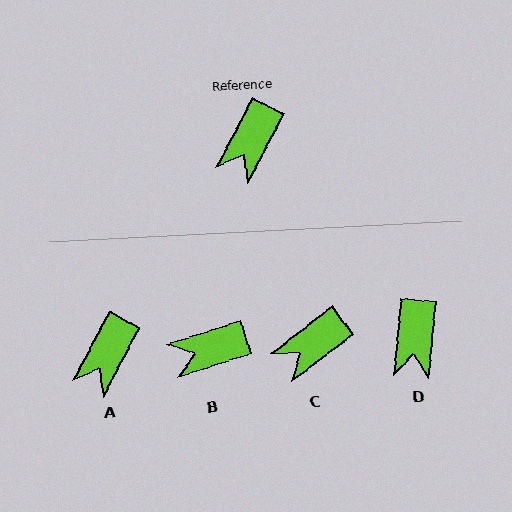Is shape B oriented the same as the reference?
No, it is off by about 45 degrees.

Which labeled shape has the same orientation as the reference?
A.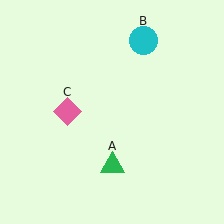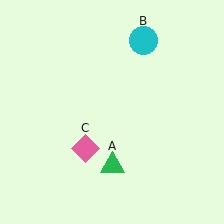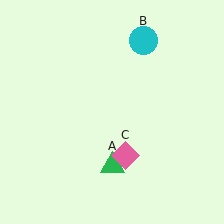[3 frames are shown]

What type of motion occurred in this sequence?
The pink diamond (object C) rotated counterclockwise around the center of the scene.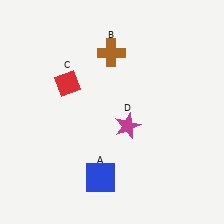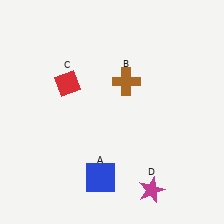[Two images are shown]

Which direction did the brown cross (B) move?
The brown cross (B) moved down.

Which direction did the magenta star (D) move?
The magenta star (D) moved down.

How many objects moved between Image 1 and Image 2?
2 objects moved between the two images.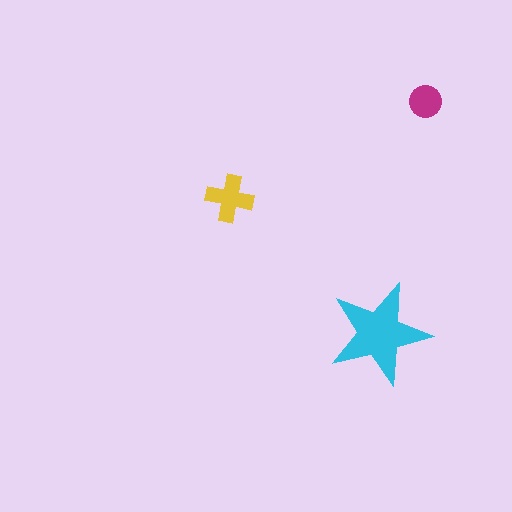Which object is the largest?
The cyan star.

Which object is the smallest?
The magenta circle.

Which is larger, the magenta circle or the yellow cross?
The yellow cross.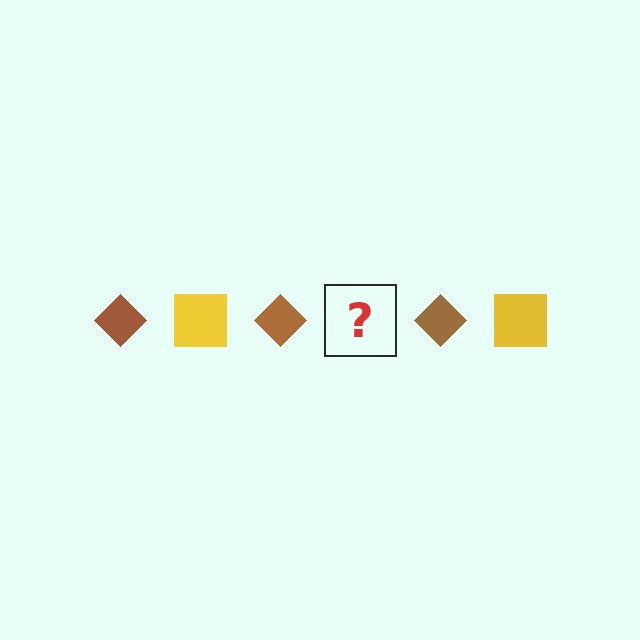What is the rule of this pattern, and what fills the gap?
The rule is that the pattern alternates between brown diamond and yellow square. The gap should be filled with a yellow square.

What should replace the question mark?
The question mark should be replaced with a yellow square.